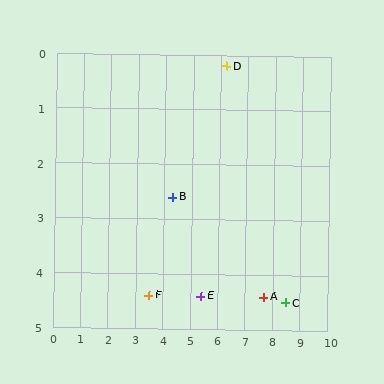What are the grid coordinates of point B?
Point B is at approximately (4.3, 2.6).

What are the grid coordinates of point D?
Point D is at approximately (6.2, 0.2).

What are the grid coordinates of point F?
Point F is at approximately (3.5, 4.4).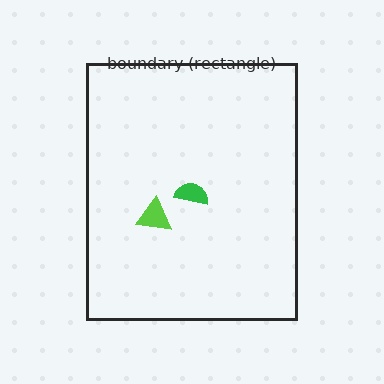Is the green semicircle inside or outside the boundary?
Inside.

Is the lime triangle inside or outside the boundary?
Inside.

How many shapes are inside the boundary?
2 inside, 0 outside.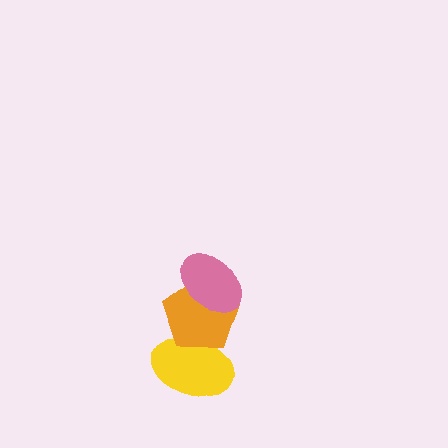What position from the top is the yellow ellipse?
The yellow ellipse is 3rd from the top.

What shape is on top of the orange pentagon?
The pink ellipse is on top of the orange pentagon.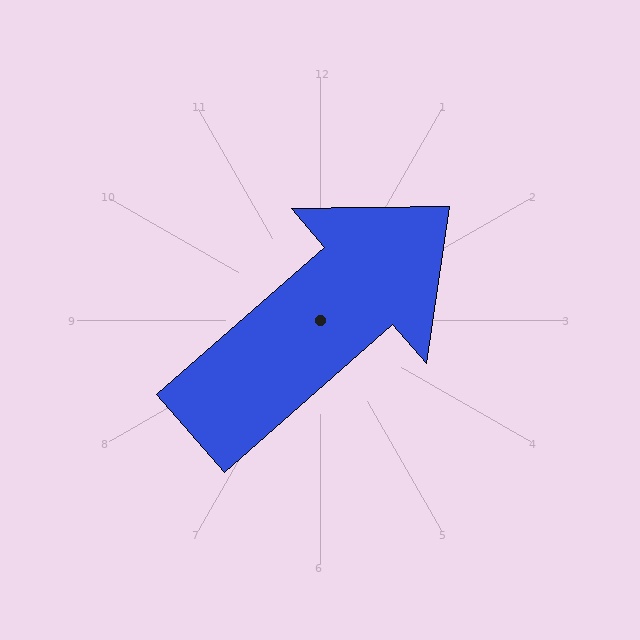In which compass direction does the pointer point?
Northeast.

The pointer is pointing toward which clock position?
Roughly 2 o'clock.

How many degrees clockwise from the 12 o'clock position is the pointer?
Approximately 49 degrees.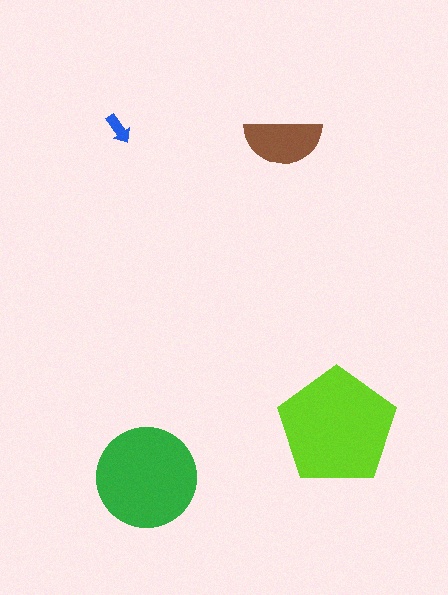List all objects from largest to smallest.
The lime pentagon, the green circle, the brown semicircle, the blue arrow.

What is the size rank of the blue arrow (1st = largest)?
4th.